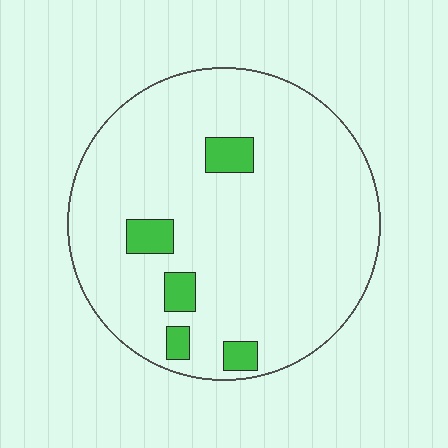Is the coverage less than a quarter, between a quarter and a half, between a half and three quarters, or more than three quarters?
Less than a quarter.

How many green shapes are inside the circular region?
5.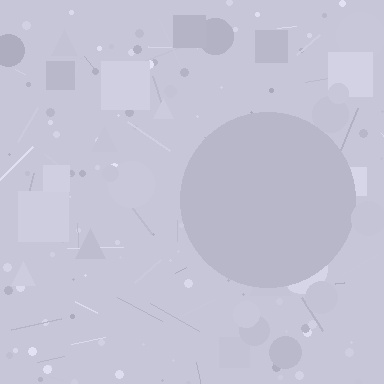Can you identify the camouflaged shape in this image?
The camouflaged shape is a circle.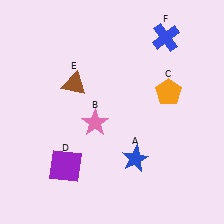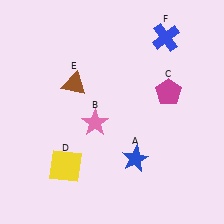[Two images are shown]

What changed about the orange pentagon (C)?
In Image 1, C is orange. In Image 2, it changed to magenta.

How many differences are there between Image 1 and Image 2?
There are 2 differences between the two images.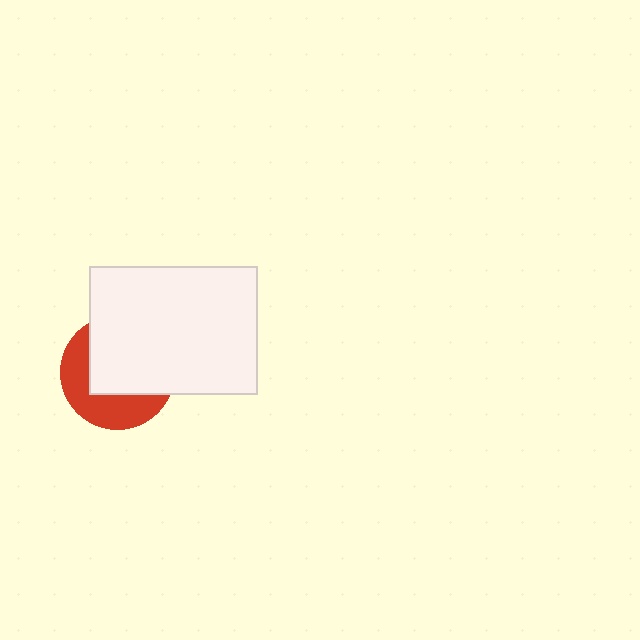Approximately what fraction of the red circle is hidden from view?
Roughly 59% of the red circle is hidden behind the white rectangle.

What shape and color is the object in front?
The object in front is a white rectangle.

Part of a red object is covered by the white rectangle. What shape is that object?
It is a circle.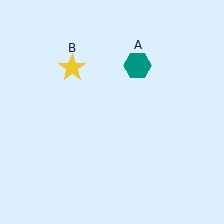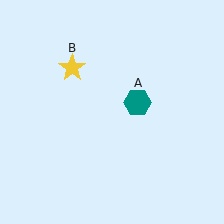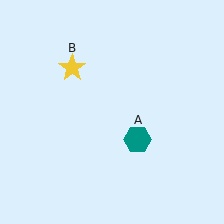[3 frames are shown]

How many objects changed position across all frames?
1 object changed position: teal hexagon (object A).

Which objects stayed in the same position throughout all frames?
Yellow star (object B) remained stationary.